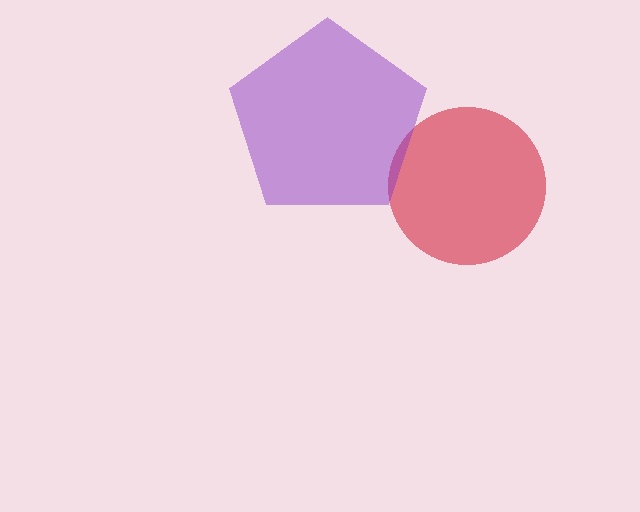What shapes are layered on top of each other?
The layered shapes are: a red circle, a purple pentagon.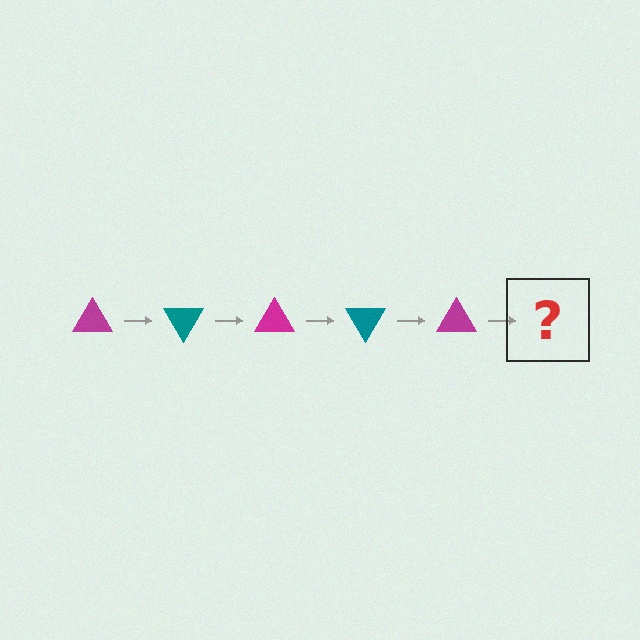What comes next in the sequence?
The next element should be a teal triangle, rotated 300 degrees from the start.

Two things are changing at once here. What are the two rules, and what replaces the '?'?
The two rules are that it rotates 60 degrees each step and the color cycles through magenta and teal. The '?' should be a teal triangle, rotated 300 degrees from the start.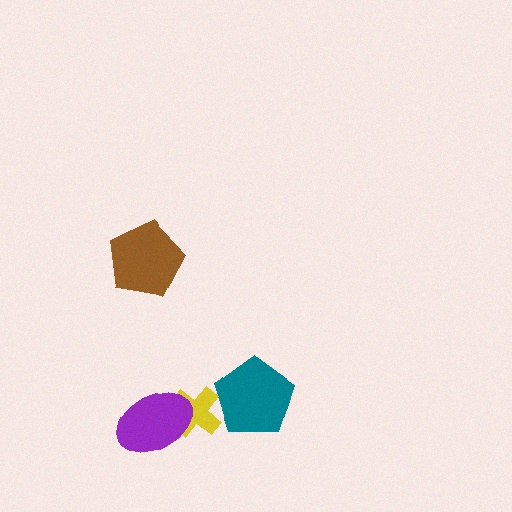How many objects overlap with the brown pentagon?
0 objects overlap with the brown pentagon.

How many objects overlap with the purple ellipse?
1 object overlaps with the purple ellipse.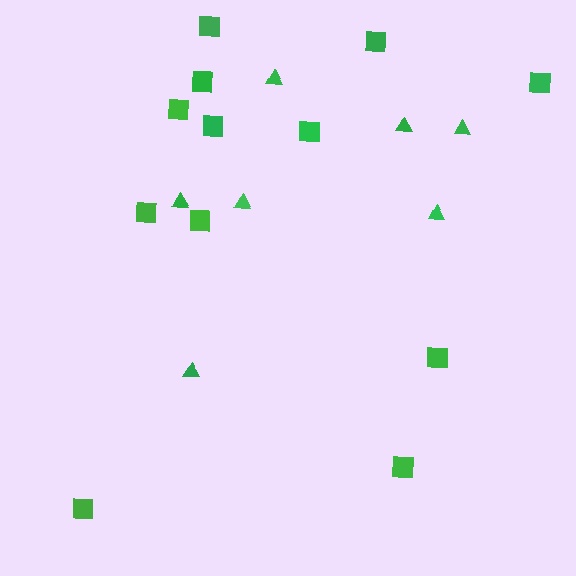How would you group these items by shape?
There are 2 groups: one group of squares (12) and one group of triangles (7).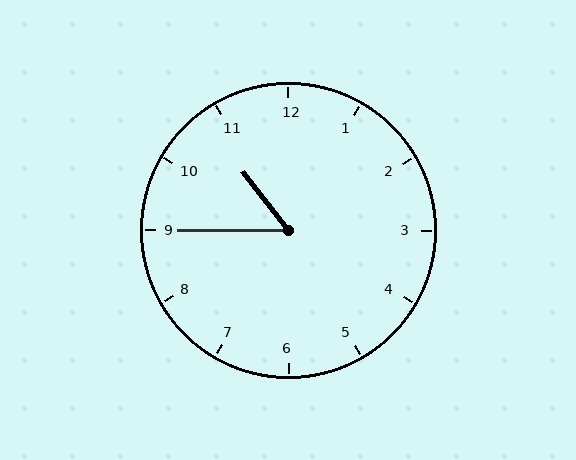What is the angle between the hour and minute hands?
Approximately 52 degrees.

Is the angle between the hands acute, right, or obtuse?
It is acute.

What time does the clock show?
10:45.